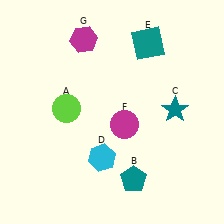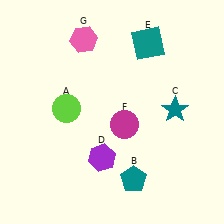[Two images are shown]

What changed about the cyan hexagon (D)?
In Image 1, D is cyan. In Image 2, it changed to purple.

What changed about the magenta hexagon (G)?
In Image 1, G is magenta. In Image 2, it changed to pink.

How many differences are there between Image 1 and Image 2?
There are 2 differences between the two images.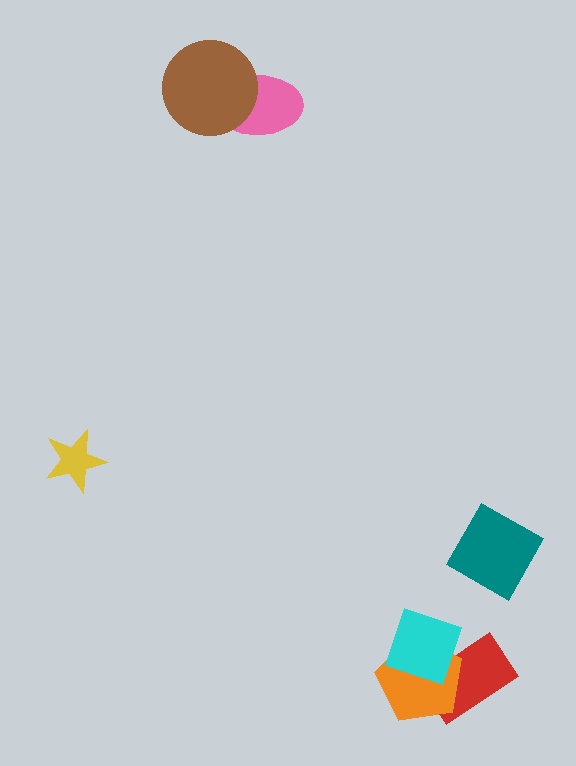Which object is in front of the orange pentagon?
The cyan square is in front of the orange pentagon.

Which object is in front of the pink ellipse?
The brown circle is in front of the pink ellipse.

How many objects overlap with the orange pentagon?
2 objects overlap with the orange pentagon.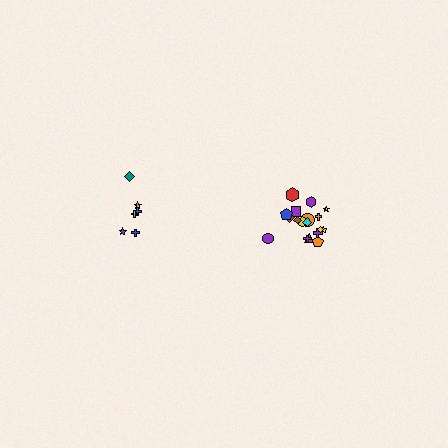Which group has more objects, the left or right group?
The right group.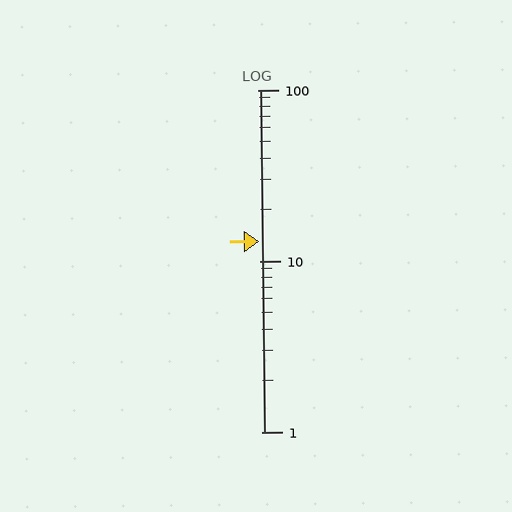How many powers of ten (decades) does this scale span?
The scale spans 2 decades, from 1 to 100.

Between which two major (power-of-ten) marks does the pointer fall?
The pointer is between 10 and 100.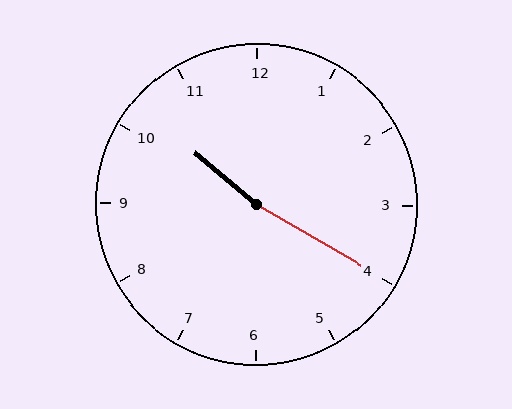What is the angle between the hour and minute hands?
Approximately 170 degrees.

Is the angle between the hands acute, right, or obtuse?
It is obtuse.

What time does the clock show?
10:20.